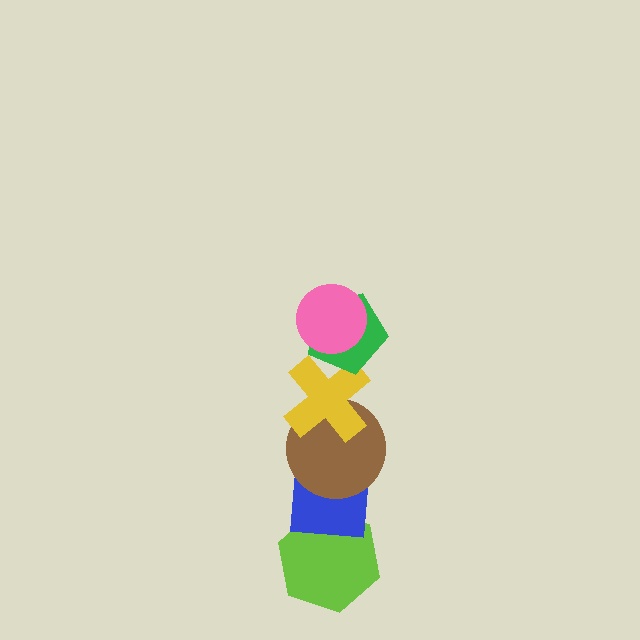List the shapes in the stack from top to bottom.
From top to bottom: the pink circle, the green pentagon, the yellow cross, the brown circle, the blue square, the lime hexagon.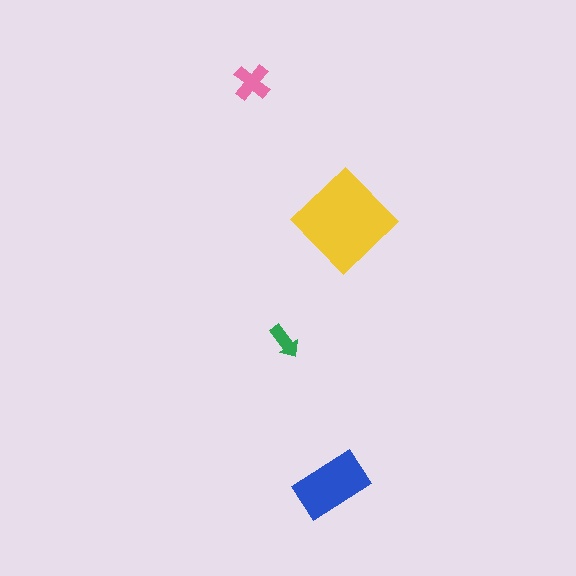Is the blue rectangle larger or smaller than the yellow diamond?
Smaller.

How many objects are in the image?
There are 4 objects in the image.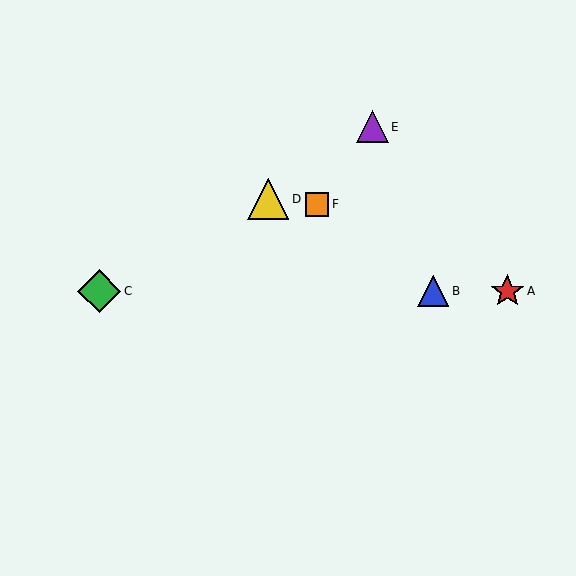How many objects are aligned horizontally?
3 objects (A, B, C) are aligned horizontally.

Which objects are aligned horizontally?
Objects A, B, C are aligned horizontally.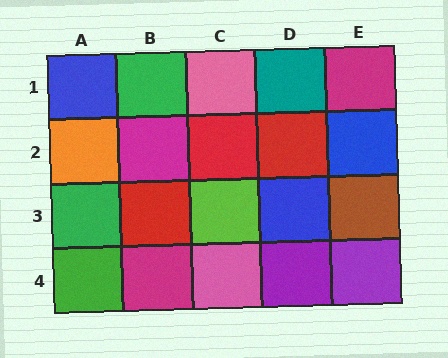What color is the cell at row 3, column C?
Lime.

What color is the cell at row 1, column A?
Blue.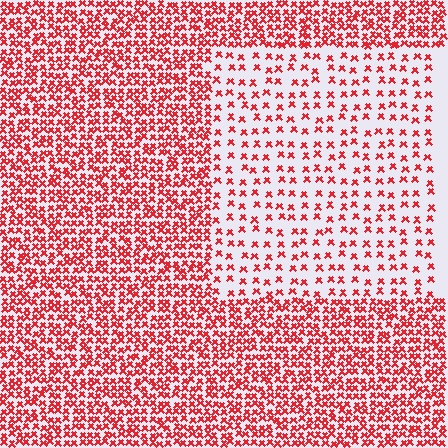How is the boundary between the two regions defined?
The boundary is defined by a change in element density (approximately 2.5x ratio). All elements are the same color, size, and shape.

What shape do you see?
I see a rectangle.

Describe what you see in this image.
The image contains small red elements arranged at two different densities. A rectangle-shaped region is visible where the elements are less densely packed than the surrounding area.